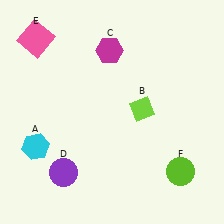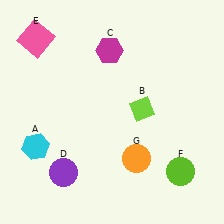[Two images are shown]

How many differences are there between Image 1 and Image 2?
There is 1 difference between the two images.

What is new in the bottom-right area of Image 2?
An orange circle (G) was added in the bottom-right area of Image 2.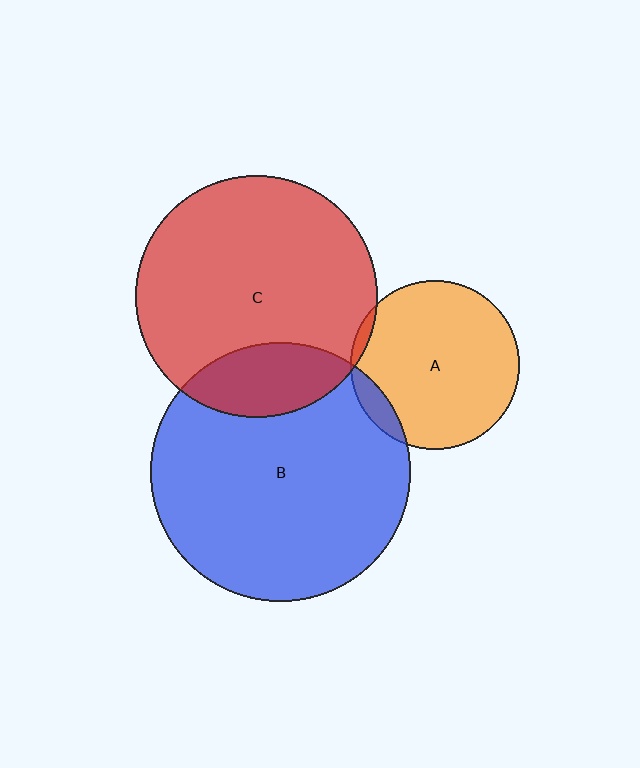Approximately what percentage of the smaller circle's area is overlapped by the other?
Approximately 20%.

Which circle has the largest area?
Circle B (blue).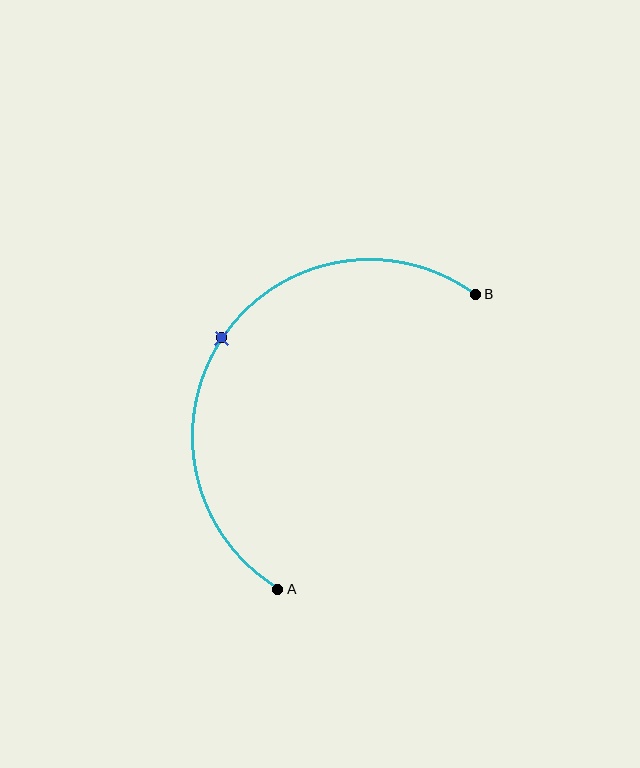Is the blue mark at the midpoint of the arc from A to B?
Yes. The blue mark lies on the arc at equal arc-length from both A and B — it is the arc midpoint.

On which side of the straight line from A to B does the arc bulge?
The arc bulges above and to the left of the straight line connecting A and B.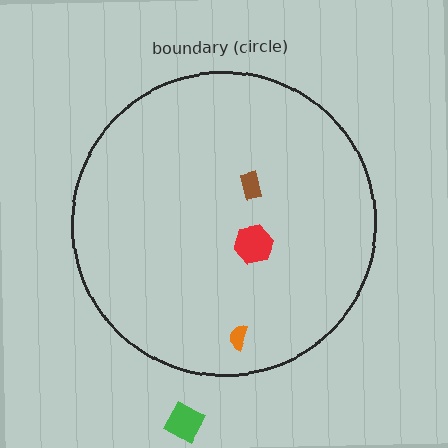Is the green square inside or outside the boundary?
Outside.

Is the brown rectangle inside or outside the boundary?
Inside.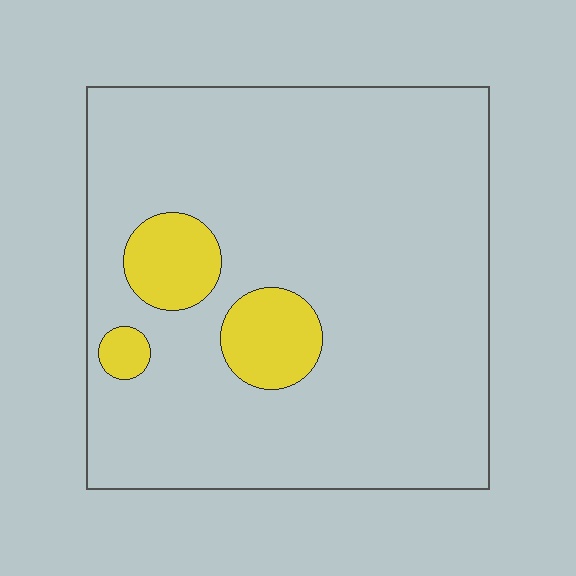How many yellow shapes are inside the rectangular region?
3.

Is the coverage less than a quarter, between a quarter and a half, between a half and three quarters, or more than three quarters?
Less than a quarter.